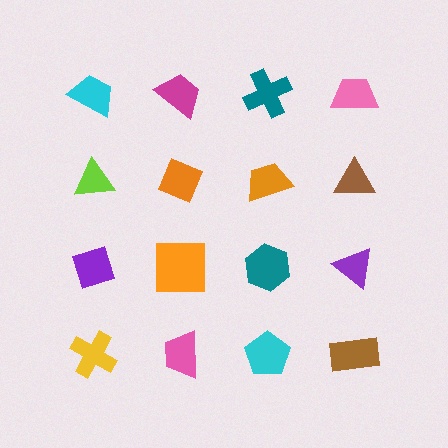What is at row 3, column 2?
An orange square.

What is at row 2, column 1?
A lime triangle.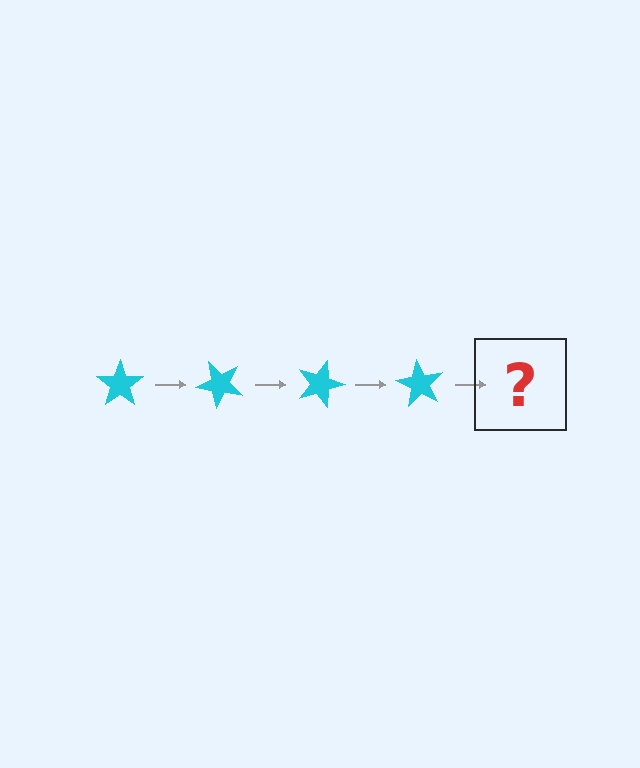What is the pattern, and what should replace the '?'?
The pattern is that the star rotates 45 degrees each step. The '?' should be a cyan star rotated 180 degrees.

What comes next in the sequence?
The next element should be a cyan star rotated 180 degrees.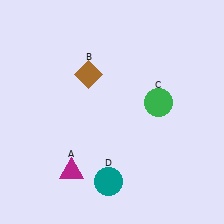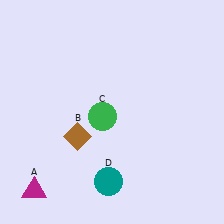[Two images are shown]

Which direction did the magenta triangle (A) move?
The magenta triangle (A) moved left.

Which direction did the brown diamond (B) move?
The brown diamond (B) moved down.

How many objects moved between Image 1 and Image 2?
3 objects moved between the two images.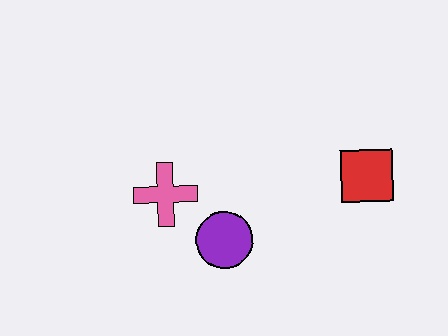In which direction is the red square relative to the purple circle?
The red square is to the right of the purple circle.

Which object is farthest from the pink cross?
The red square is farthest from the pink cross.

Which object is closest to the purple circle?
The pink cross is closest to the purple circle.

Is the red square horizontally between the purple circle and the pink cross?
No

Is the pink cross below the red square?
Yes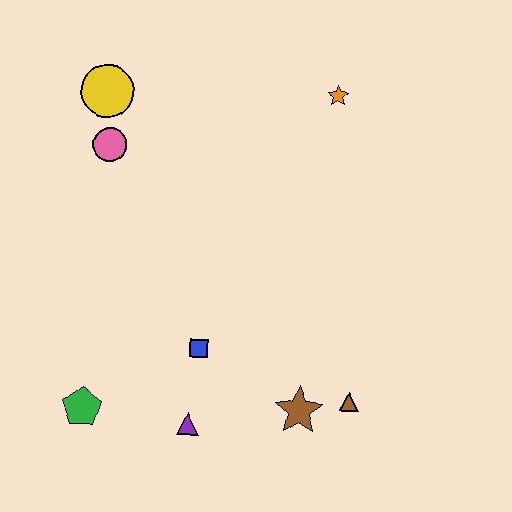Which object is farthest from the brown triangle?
The yellow circle is farthest from the brown triangle.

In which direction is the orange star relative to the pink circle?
The orange star is to the right of the pink circle.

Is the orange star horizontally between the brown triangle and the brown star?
Yes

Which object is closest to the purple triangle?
The blue square is closest to the purple triangle.